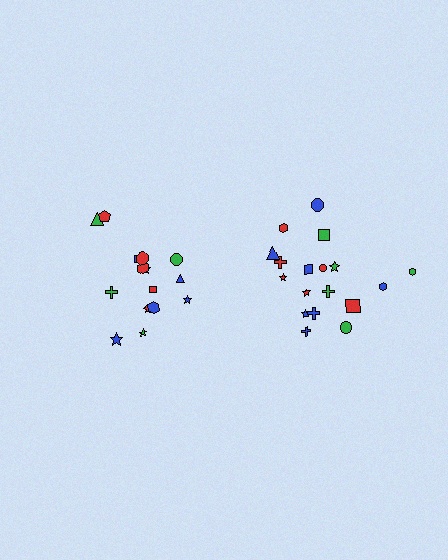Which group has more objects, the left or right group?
The right group.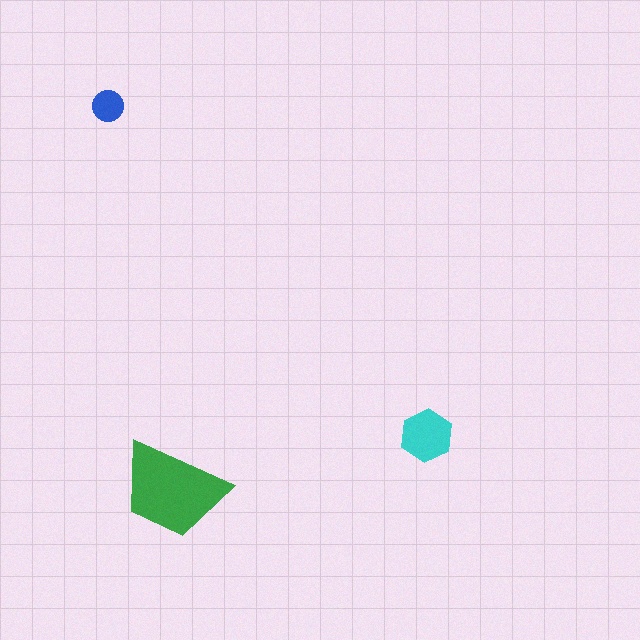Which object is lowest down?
The green trapezoid is bottommost.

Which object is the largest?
The green trapezoid.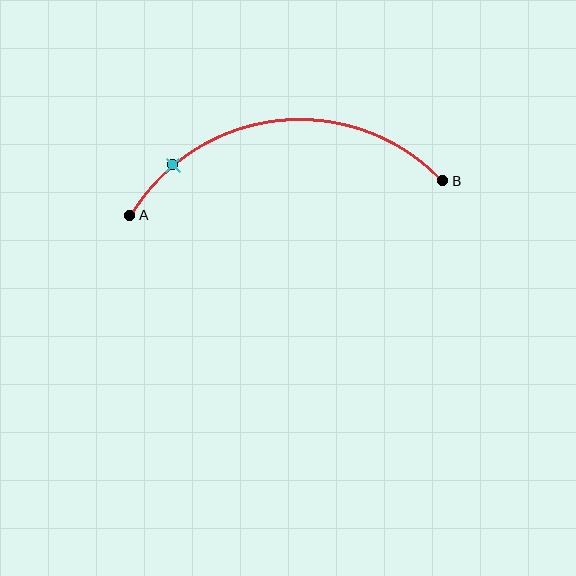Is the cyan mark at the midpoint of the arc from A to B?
No. The cyan mark lies on the arc but is closer to endpoint A. The arc midpoint would be at the point on the curve equidistant along the arc from both A and B.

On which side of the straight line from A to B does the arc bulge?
The arc bulges above the straight line connecting A and B.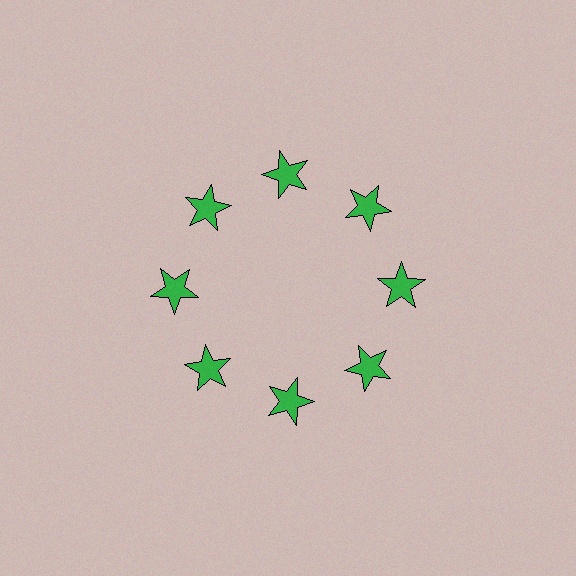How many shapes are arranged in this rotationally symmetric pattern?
There are 8 shapes, arranged in 8 groups of 1.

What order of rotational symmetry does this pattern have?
This pattern has 8-fold rotational symmetry.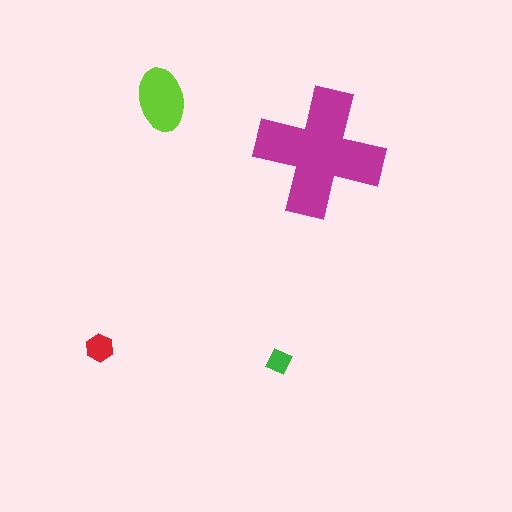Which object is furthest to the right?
The magenta cross is rightmost.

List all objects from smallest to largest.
The green diamond, the red hexagon, the lime ellipse, the magenta cross.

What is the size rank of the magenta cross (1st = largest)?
1st.